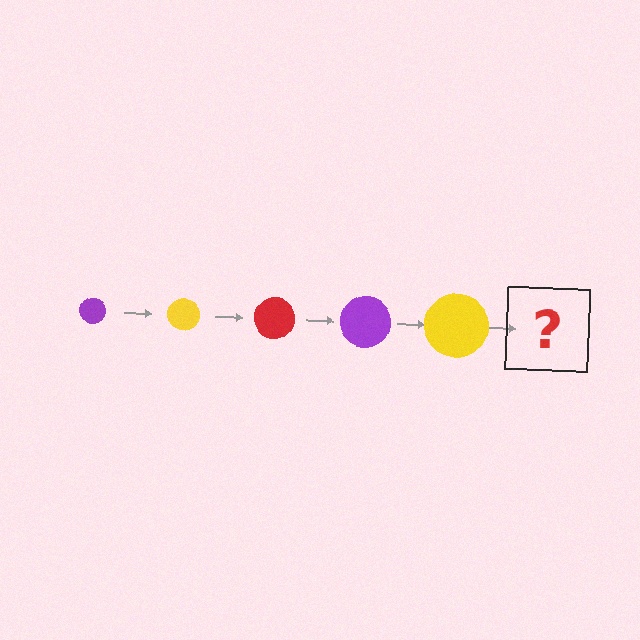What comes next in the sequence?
The next element should be a red circle, larger than the previous one.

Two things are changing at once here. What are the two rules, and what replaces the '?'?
The two rules are that the circle grows larger each step and the color cycles through purple, yellow, and red. The '?' should be a red circle, larger than the previous one.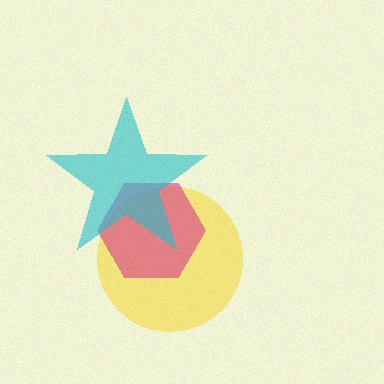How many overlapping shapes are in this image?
There are 3 overlapping shapes in the image.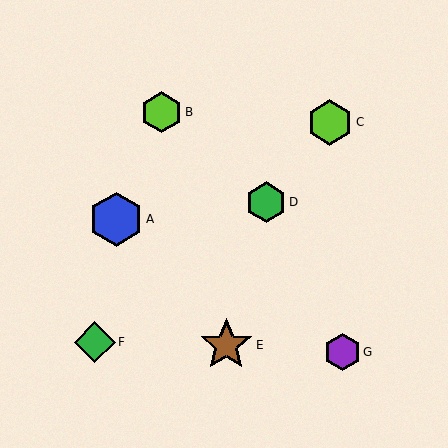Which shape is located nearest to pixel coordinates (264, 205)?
The green hexagon (labeled D) at (266, 202) is nearest to that location.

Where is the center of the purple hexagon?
The center of the purple hexagon is at (342, 352).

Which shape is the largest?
The blue hexagon (labeled A) is the largest.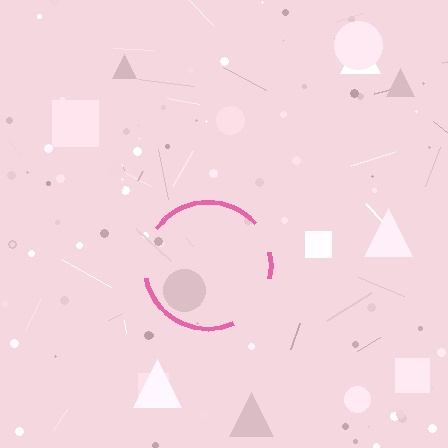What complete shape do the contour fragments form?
The contour fragments form a circle.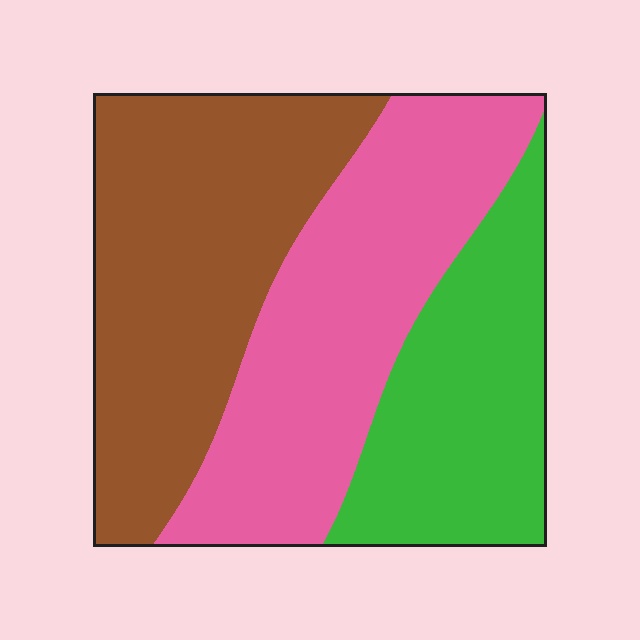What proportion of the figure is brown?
Brown covers 38% of the figure.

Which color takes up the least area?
Green, at roughly 25%.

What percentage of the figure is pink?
Pink covers 36% of the figure.